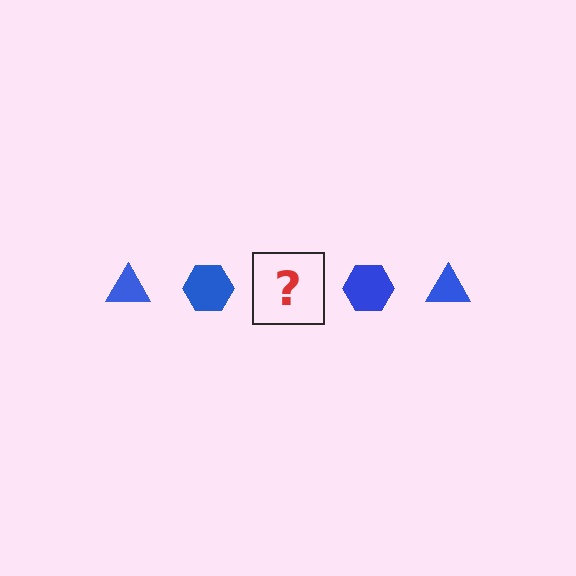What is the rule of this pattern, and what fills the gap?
The rule is that the pattern cycles through triangle, hexagon shapes in blue. The gap should be filled with a blue triangle.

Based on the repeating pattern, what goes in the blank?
The blank should be a blue triangle.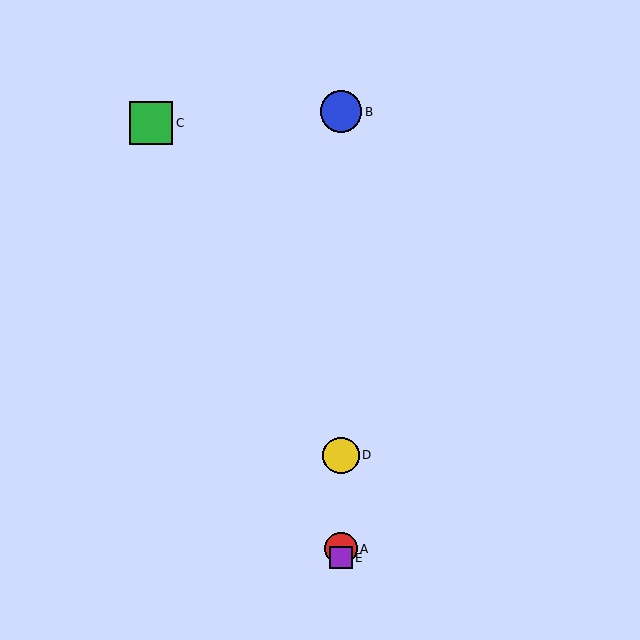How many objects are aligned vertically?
4 objects (A, B, D, E) are aligned vertically.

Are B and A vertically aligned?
Yes, both are at x≈341.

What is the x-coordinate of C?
Object C is at x≈151.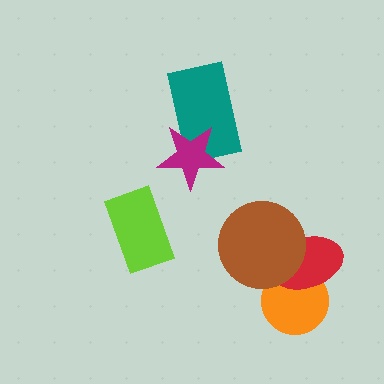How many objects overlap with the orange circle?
2 objects overlap with the orange circle.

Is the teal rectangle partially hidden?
Yes, it is partially covered by another shape.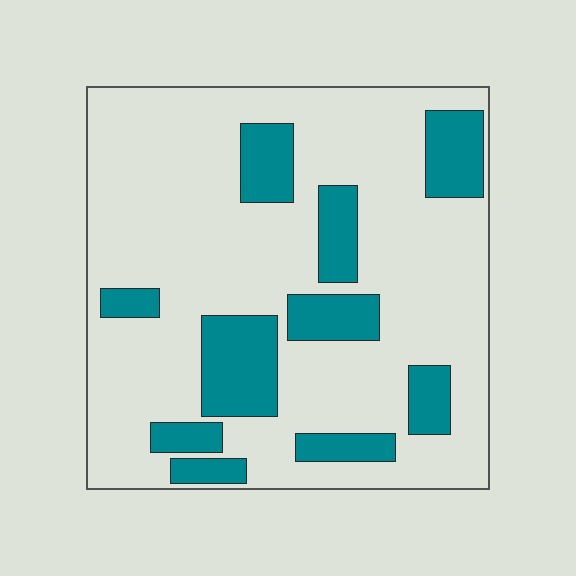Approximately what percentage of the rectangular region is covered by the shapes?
Approximately 25%.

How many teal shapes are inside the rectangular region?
10.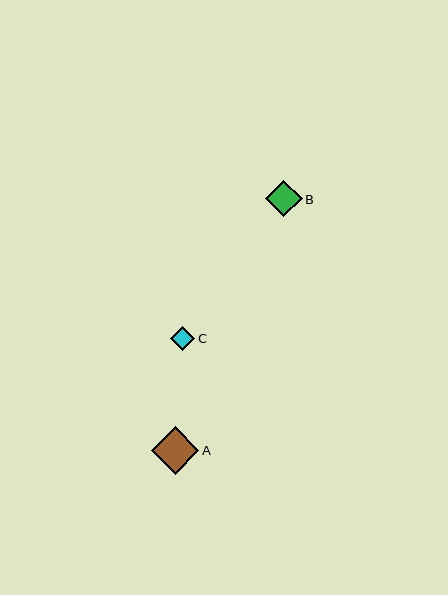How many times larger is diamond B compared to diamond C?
Diamond B is approximately 1.5 times the size of diamond C.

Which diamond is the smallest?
Diamond C is the smallest with a size of approximately 24 pixels.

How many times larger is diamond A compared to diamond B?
Diamond A is approximately 1.3 times the size of diamond B.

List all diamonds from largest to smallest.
From largest to smallest: A, B, C.